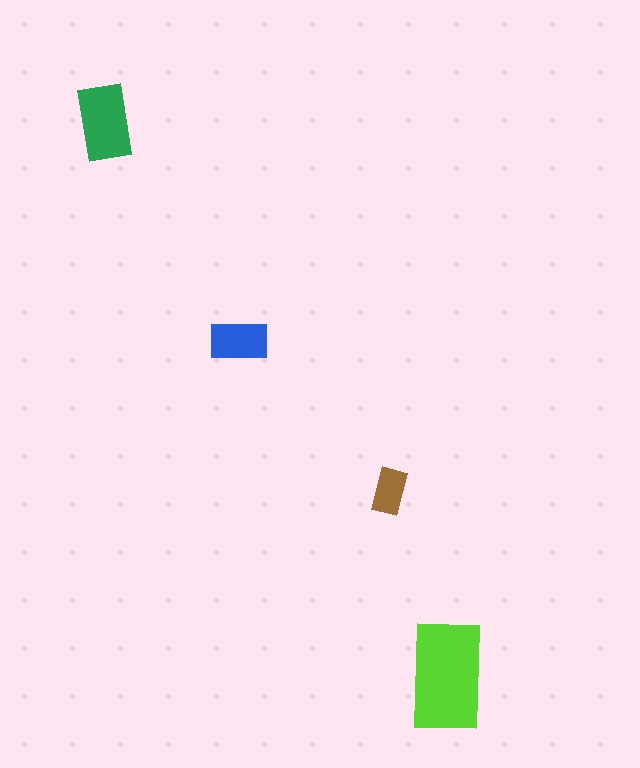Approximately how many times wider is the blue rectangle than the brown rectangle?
About 1.5 times wider.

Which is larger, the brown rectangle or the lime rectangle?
The lime one.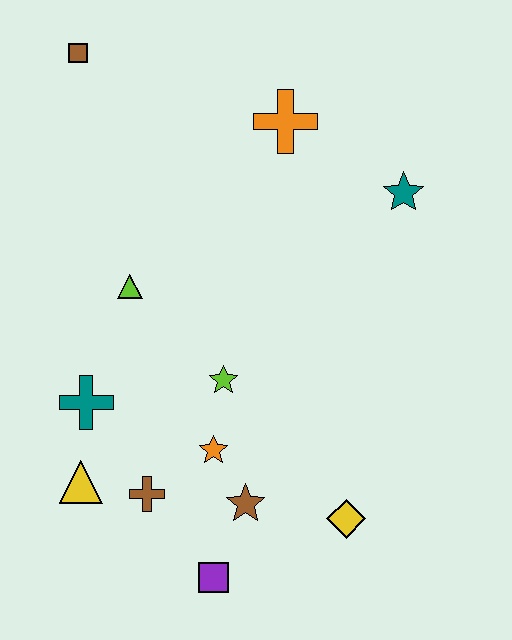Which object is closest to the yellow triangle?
The brown cross is closest to the yellow triangle.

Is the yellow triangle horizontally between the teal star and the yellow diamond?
No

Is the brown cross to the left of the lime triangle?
No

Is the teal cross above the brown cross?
Yes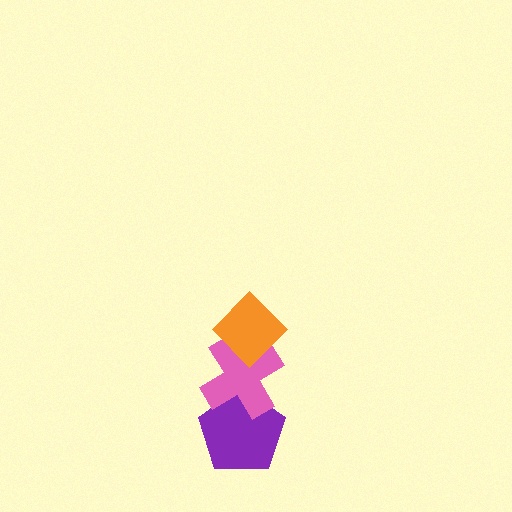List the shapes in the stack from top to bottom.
From top to bottom: the orange diamond, the pink cross, the purple pentagon.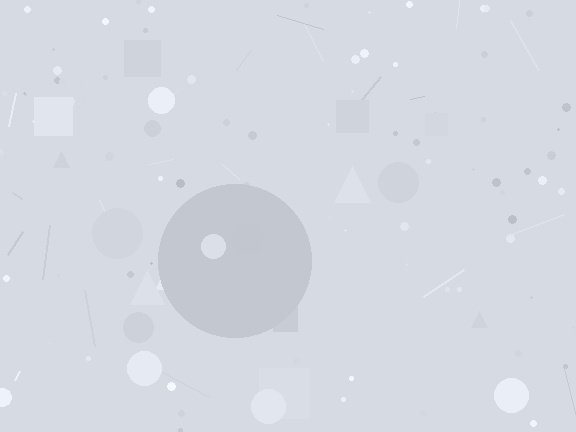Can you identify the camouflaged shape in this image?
The camouflaged shape is a circle.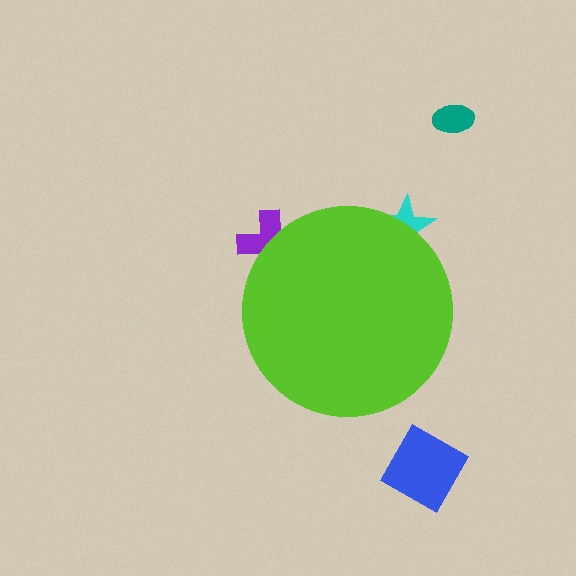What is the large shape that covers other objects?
A lime circle.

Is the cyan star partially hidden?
Yes, the cyan star is partially hidden behind the lime circle.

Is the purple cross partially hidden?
Yes, the purple cross is partially hidden behind the lime circle.